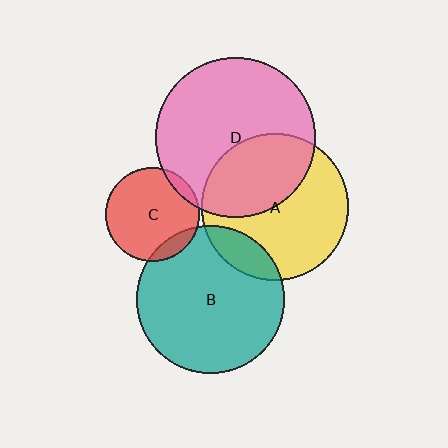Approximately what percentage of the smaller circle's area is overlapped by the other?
Approximately 10%.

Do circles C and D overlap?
Yes.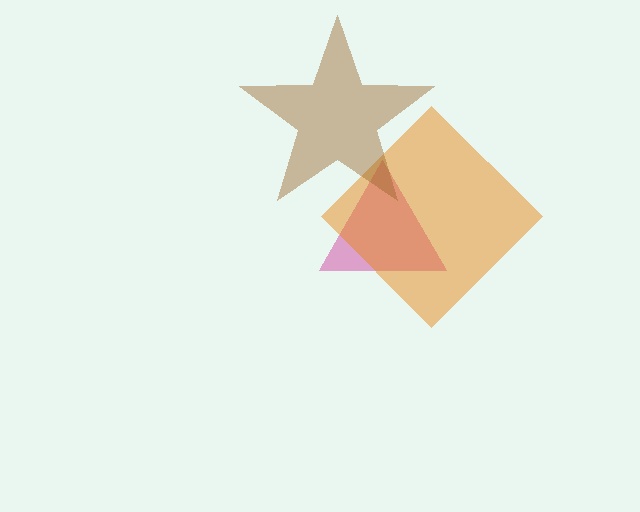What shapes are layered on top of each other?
The layered shapes are: a magenta triangle, an orange diamond, a brown star.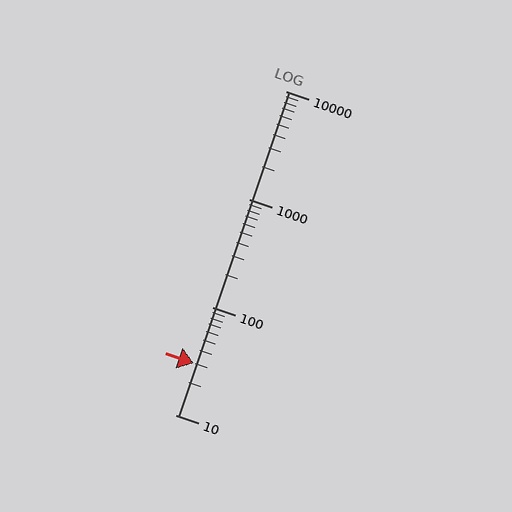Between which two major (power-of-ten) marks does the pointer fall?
The pointer is between 10 and 100.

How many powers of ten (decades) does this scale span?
The scale spans 3 decades, from 10 to 10000.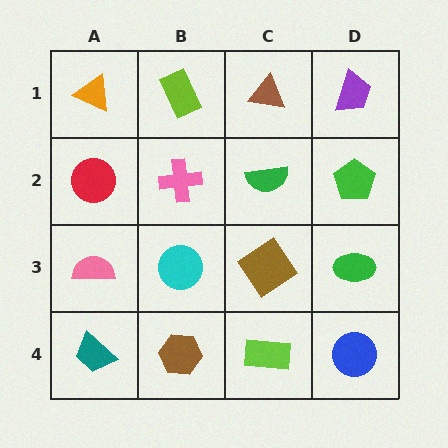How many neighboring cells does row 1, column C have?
3.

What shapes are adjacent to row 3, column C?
A green semicircle (row 2, column C), a lime rectangle (row 4, column C), a cyan circle (row 3, column B), a green ellipse (row 3, column D).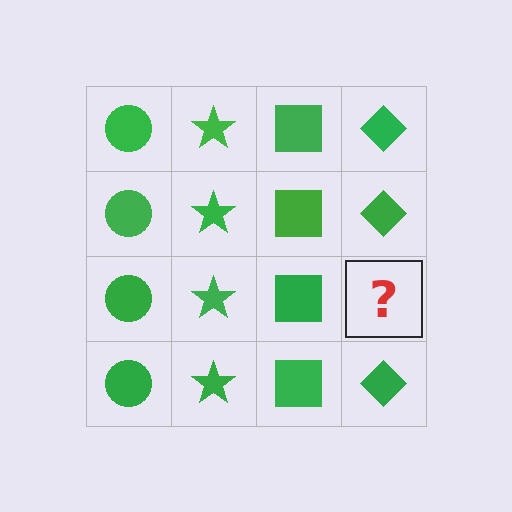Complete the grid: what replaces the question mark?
The question mark should be replaced with a green diamond.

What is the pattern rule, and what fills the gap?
The rule is that each column has a consistent shape. The gap should be filled with a green diamond.